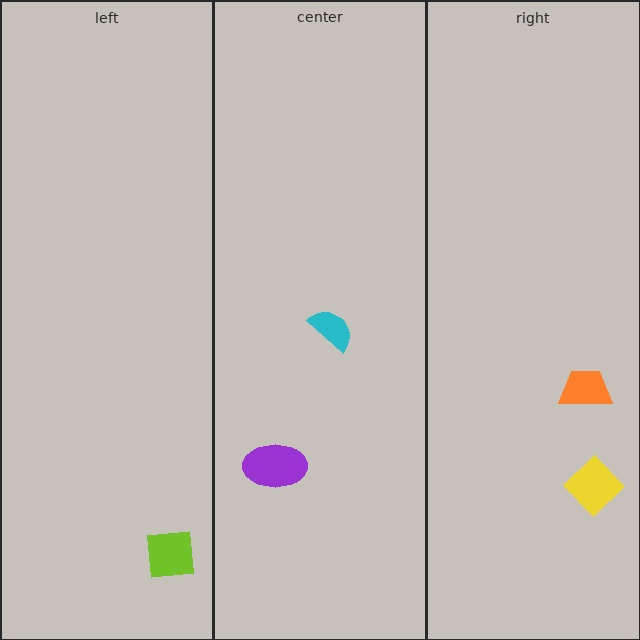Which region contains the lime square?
The left region.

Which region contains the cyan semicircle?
The center region.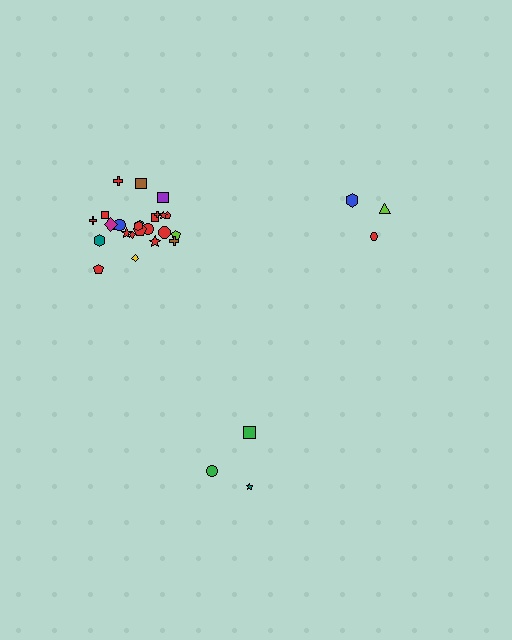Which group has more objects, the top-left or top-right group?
The top-left group.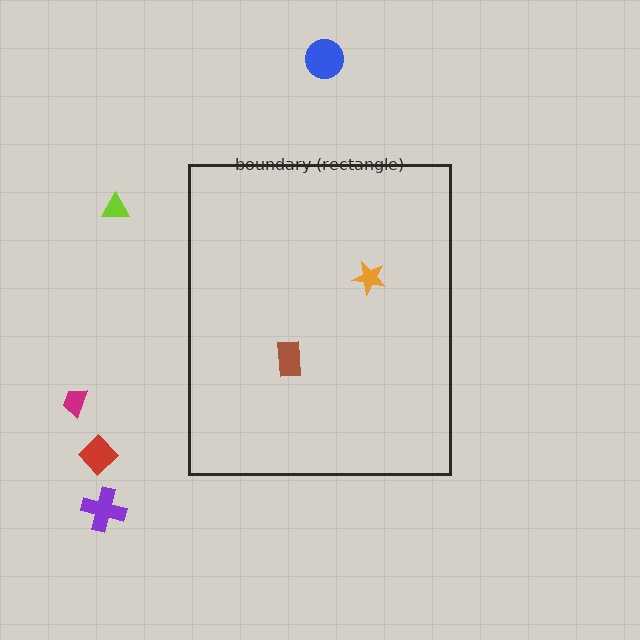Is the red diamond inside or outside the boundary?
Outside.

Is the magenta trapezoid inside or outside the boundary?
Outside.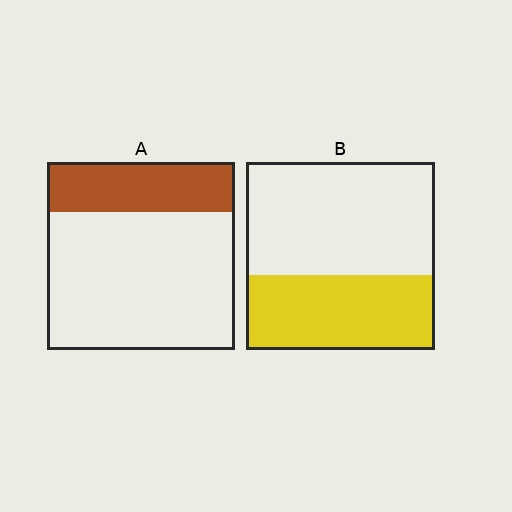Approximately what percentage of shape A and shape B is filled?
A is approximately 25% and B is approximately 40%.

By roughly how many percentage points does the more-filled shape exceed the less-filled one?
By roughly 15 percentage points (B over A).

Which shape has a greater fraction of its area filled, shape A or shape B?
Shape B.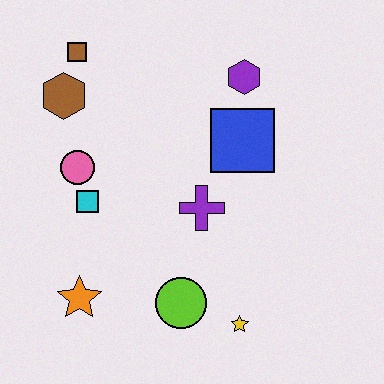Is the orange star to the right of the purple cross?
No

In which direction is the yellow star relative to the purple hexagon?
The yellow star is below the purple hexagon.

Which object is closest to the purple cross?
The blue square is closest to the purple cross.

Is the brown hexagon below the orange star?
No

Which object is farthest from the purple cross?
The brown square is farthest from the purple cross.